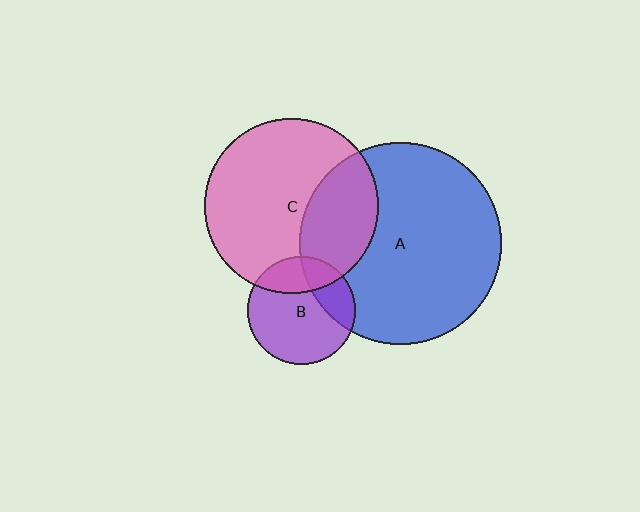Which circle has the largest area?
Circle A (blue).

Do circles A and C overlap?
Yes.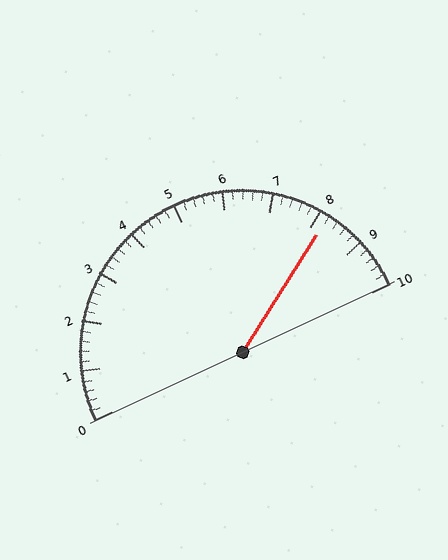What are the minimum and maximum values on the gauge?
The gauge ranges from 0 to 10.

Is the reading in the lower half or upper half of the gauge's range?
The reading is in the upper half of the range (0 to 10).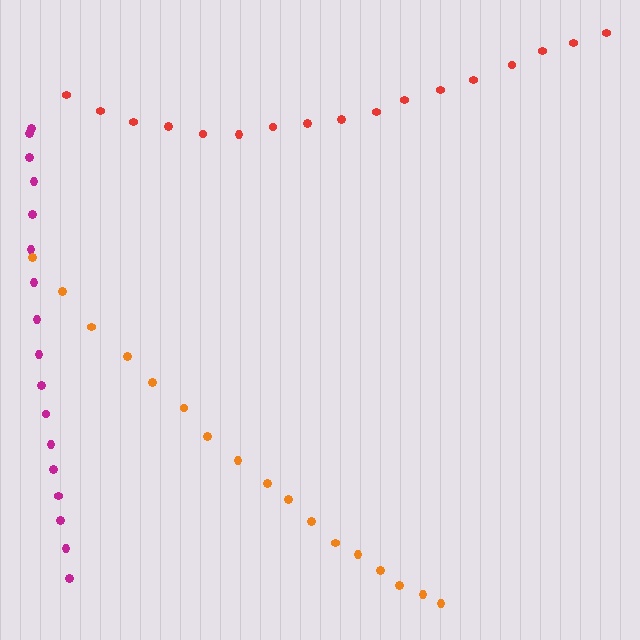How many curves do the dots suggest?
There are 3 distinct paths.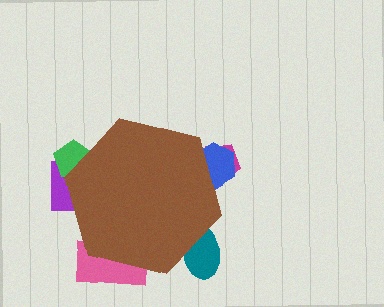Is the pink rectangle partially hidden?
Yes, the pink rectangle is partially hidden behind the brown hexagon.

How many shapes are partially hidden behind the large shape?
6 shapes are partially hidden.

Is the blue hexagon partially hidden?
Yes, the blue hexagon is partially hidden behind the brown hexagon.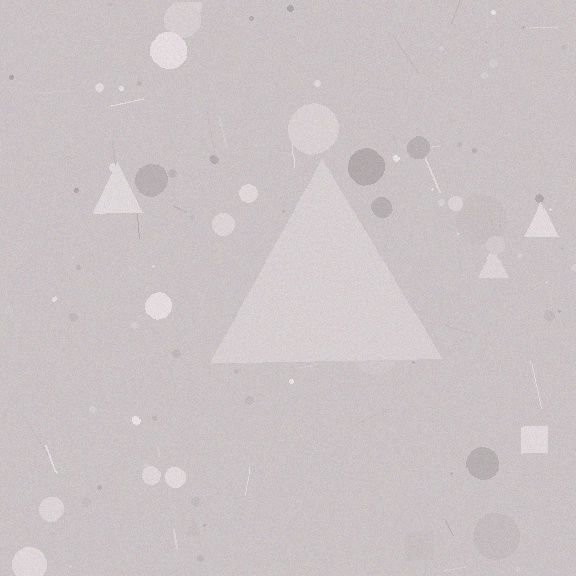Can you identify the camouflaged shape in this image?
The camouflaged shape is a triangle.